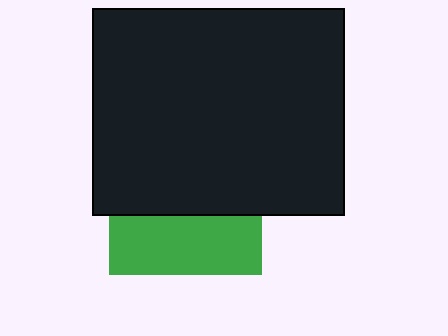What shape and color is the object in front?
The object in front is a black rectangle.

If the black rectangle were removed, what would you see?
You would see the complete green square.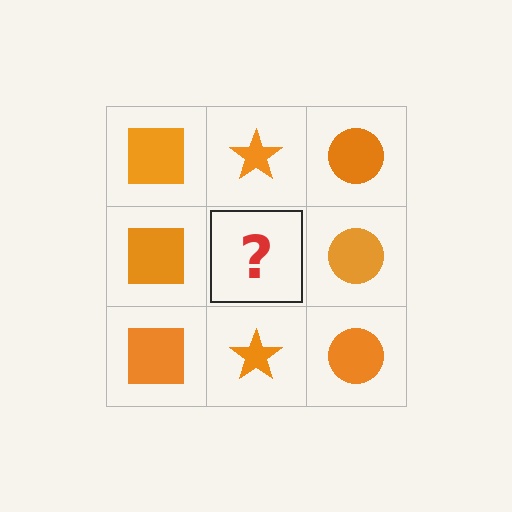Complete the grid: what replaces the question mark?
The question mark should be replaced with an orange star.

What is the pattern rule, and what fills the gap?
The rule is that each column has a consistent shape. The gap should be filled with an orange star.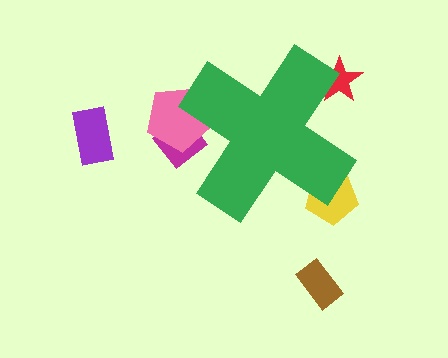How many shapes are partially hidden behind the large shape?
4 shapes are partially hidden.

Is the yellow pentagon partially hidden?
Yes, the yellow pentagon is partially hidden behind the green cross.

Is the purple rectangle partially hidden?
No, the purple rectangle is fully visible.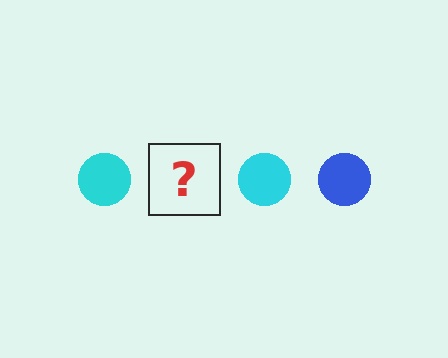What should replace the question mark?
The question mark should be replaced with a blue circle.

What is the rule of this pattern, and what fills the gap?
The rule is that the pattern cycles through cyan, blue circles. The gap should be filled with a blue circle.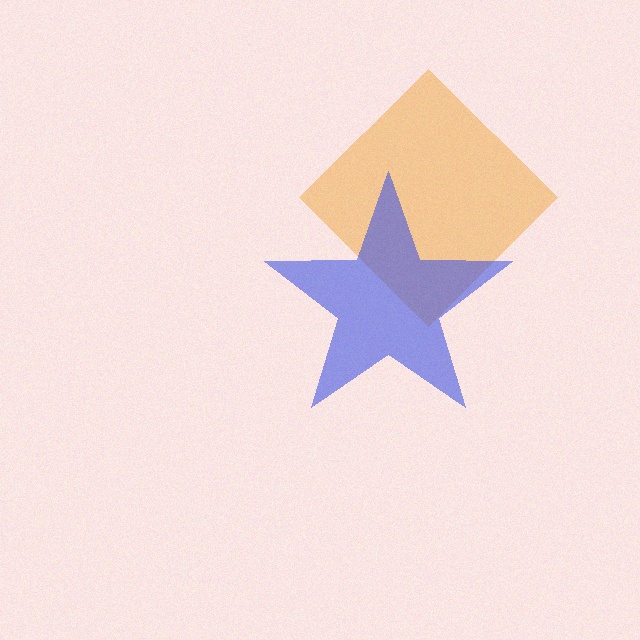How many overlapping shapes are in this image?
There are 2 overlapping shapes in the image.